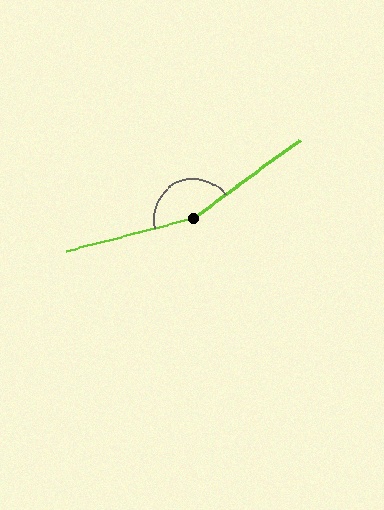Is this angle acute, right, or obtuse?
It is obtuse.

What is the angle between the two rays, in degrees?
Approximately 158 degrees.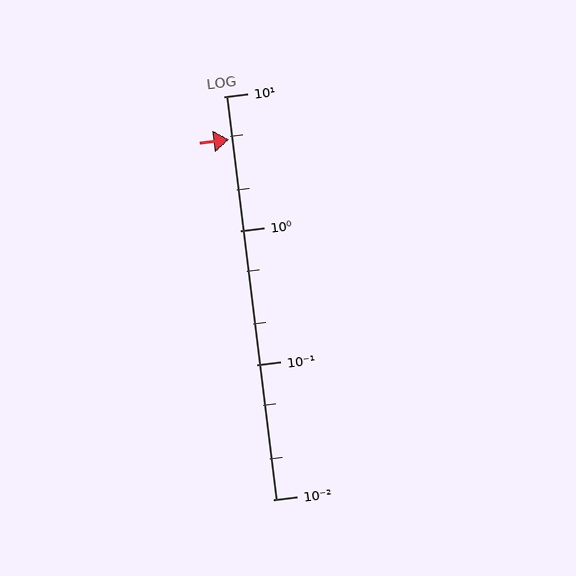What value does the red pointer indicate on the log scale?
The pointer indicates approximately 4.8.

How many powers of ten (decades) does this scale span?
The scale spans 3 decades, from 0.01 to 10.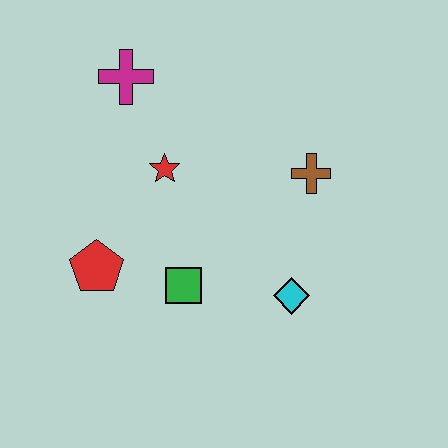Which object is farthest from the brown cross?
The red pentagon is farthest from the brown cross.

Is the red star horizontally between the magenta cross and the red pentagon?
No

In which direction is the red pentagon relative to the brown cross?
The red pentagon is to the left of the brown cross.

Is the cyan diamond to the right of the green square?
Yes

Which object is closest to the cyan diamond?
The green square is closest to the cyan diamond.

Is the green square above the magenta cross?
No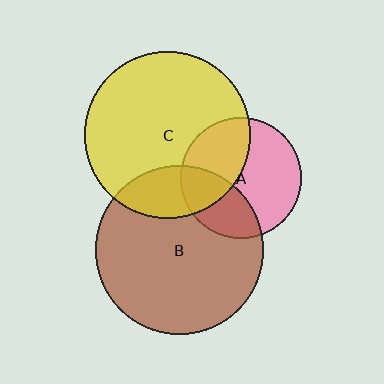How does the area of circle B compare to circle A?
Approximately 1.9 times.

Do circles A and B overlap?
Yes.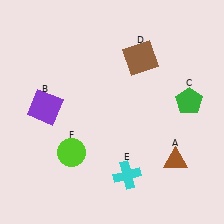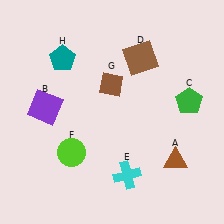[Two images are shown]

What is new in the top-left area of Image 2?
A teal pentagon (H) was added in the top-left area of Image 2.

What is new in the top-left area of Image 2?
A brown diamond (G) was added in the top-left area of Image 2.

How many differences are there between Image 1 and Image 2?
There are 2 differences between the two images.